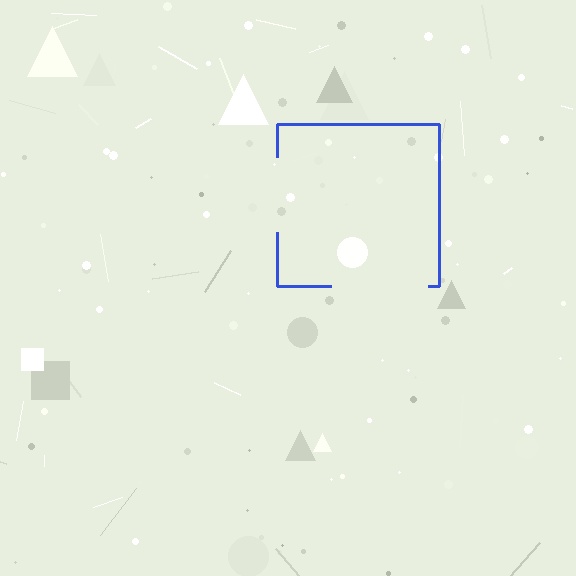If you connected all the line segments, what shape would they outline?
They would outline a square.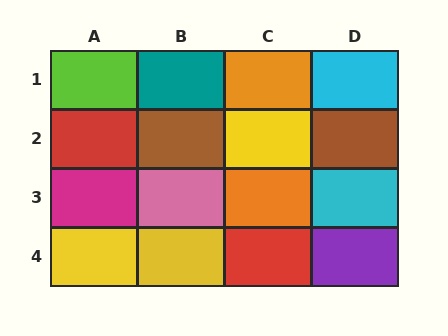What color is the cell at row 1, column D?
Cyan.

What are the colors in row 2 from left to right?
Red, brown, yellow, brown.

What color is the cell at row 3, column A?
Magenta.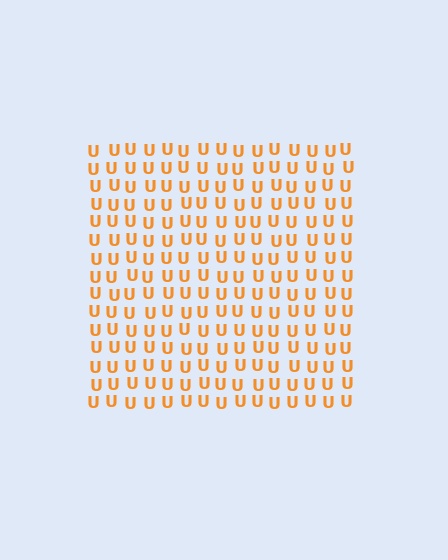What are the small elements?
The small elements are letter U's.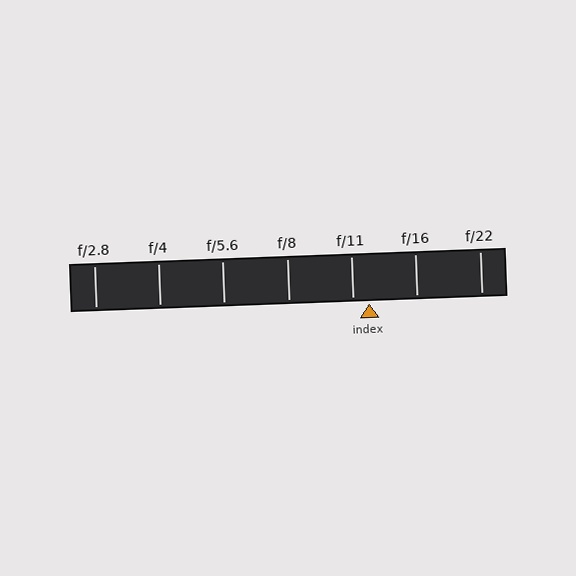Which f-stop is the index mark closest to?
The index mark is closest to f/11.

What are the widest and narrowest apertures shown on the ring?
The widest aperture shown is f/2.8 and the narrowest is f/22.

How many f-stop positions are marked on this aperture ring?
There are 7 f-stop positions marked.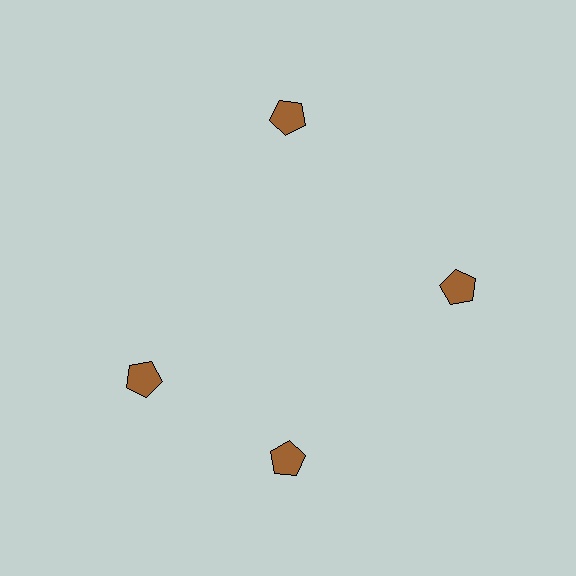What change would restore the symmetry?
The symmetry would be restored by rotating it back into even spacing with its neighbors so that all 4 pentagons sit at equal angles and equal distance from the center.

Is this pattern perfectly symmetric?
No. The 4 brown pentagons are arranged in a ring, but one element near the 9 o'clock position is rotated out of alignment along the ring, breaking the 4-fold rotational symmetry.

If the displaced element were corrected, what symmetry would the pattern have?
It would have 4-fold rotational symmetry — the pattern would map onto itself every 90 degrees.